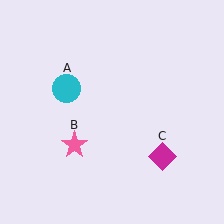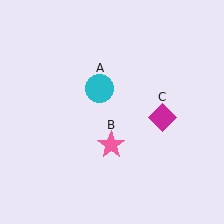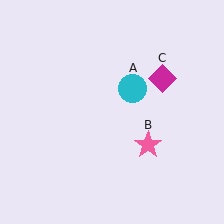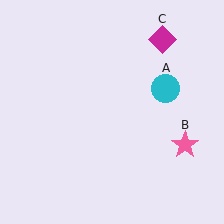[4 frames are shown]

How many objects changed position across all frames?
3 objects changed position: cyan circle (object A), pink star (object B), magenta diamond (object C).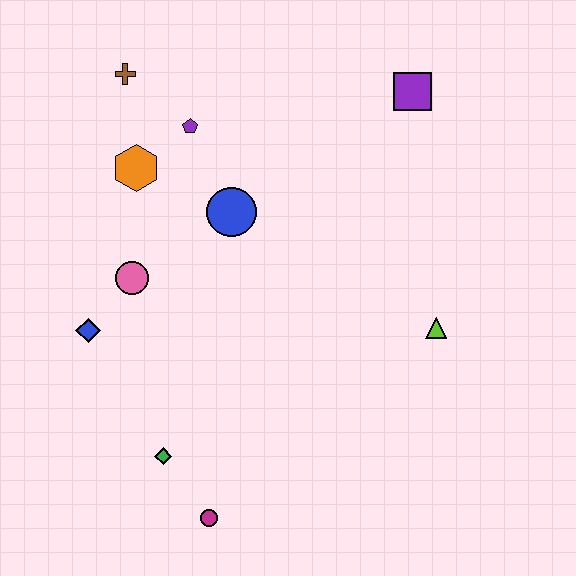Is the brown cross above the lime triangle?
Yes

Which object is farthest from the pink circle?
The purple square is farthest from the pink circle.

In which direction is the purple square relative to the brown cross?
The purple square is to the right of the brown cross.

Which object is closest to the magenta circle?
The green diamond is closest to the magenta circle.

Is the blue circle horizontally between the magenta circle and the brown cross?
No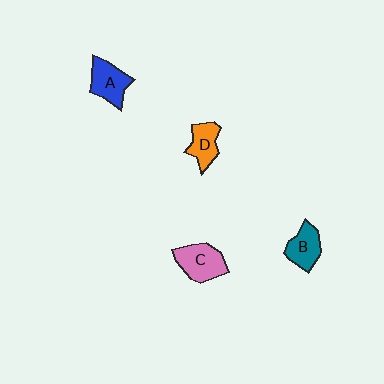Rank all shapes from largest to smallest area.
From largest to smallest: C (pink), A (blue), B (teal), D (orange).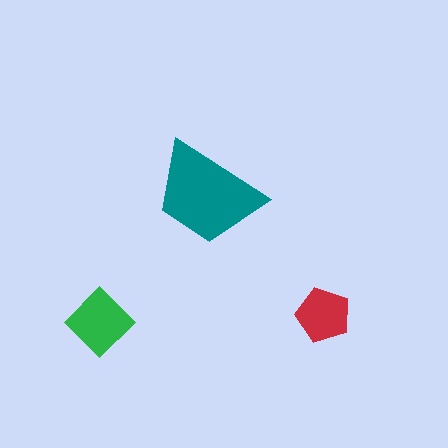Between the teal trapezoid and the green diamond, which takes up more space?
The teal trapezoid.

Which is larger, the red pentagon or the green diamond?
The green diamond.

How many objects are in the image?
There are 3 objects in the image.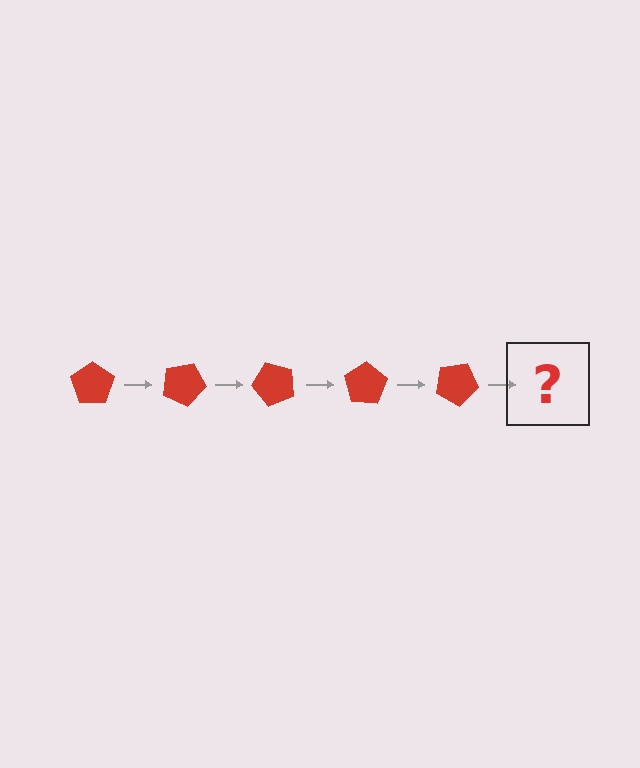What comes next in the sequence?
The next element should be a red pentagon rotated 125 degrees.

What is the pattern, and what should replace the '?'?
The pattern is that the pentagon rotates 25 degrees each step. The '?' should be a red pentagon rotated 125 degrees.